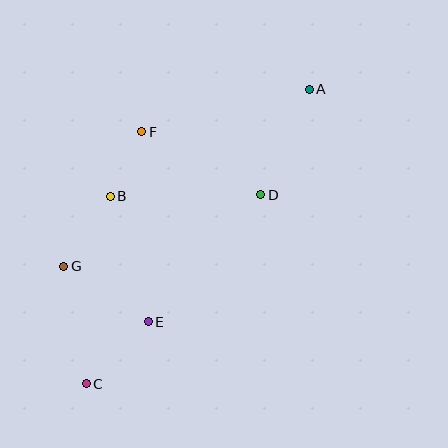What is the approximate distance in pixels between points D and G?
The distance between D and G is approximately 210 pixels.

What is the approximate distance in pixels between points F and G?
The distance between F and G is approximately 156 pixels.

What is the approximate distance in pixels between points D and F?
The distance between D and F is approximately 135 pixels.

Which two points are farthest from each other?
Points A and C are farthest from each other.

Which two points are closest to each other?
Points B and F are closest to each other.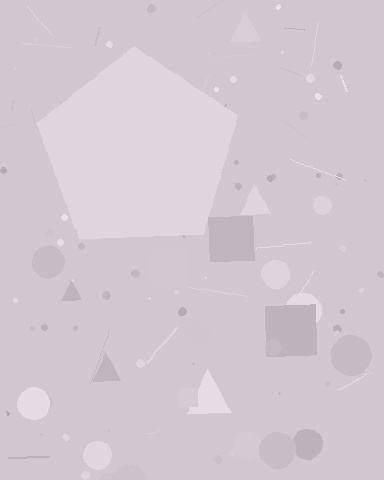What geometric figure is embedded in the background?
A pentagon is embedded in the background.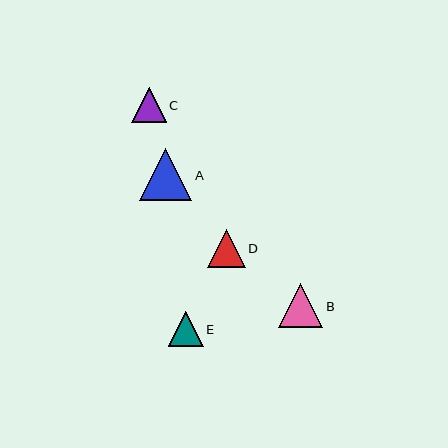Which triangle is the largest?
Triangle A is the largest with a size of approximately 52 pixels.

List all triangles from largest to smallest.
From largest to smallest: A, B, D, E, C.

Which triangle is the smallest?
Triangle C is the smallest with a size of approximately 35 pixels.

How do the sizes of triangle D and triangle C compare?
Triangle D and triangle C are approximately the same size.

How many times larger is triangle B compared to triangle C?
Triangle B is approximately 1.3 times the size of triangle C.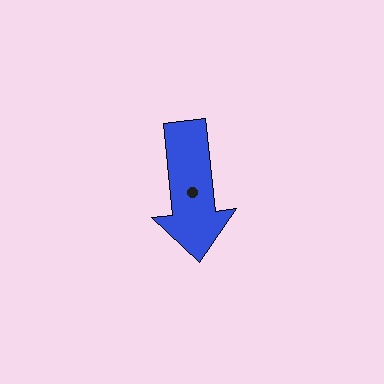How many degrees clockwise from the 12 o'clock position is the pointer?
Approximately 174 degrees.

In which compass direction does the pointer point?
South.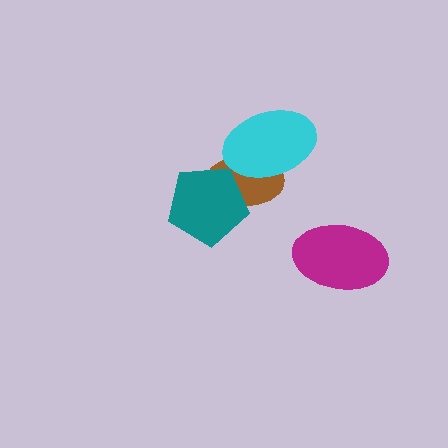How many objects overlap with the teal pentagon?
1 object overlaps with the teal pentagon.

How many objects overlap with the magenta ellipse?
0 objects overlap with the magenta ellipse.